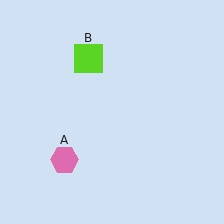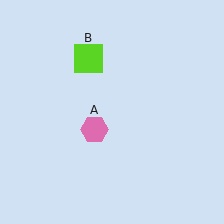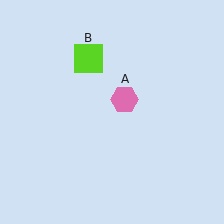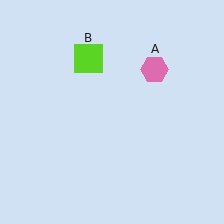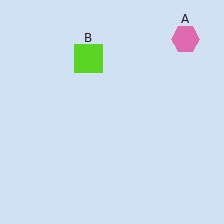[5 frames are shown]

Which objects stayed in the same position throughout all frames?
Lime square (object B) remained stationary.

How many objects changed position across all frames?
1 object changed position: pink hexagon (object A).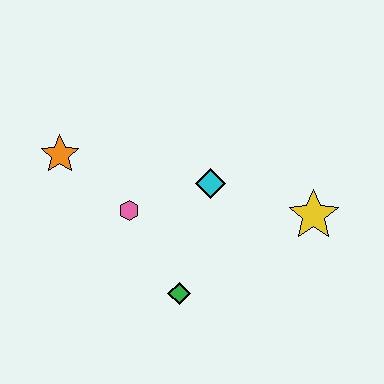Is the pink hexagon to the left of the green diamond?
Yes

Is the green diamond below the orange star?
Yes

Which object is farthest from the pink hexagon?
The yellow star is farthest from the pink hexagon.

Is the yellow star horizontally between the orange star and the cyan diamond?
No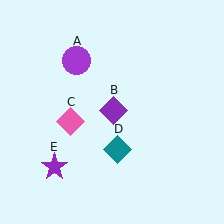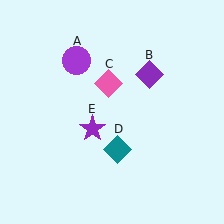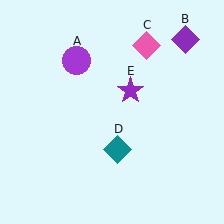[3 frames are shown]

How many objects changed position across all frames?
3 objects changed position: purple diamond (object B), pink diamond (object C), purple star (object E).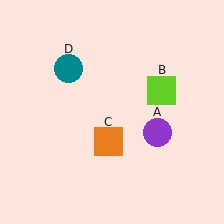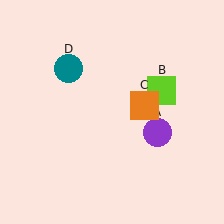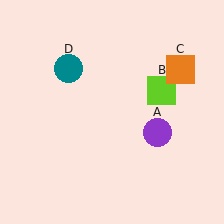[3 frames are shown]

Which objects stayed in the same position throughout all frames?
Purple circle (object A) and lime square (object B) and teal circle (object D) remained stationary.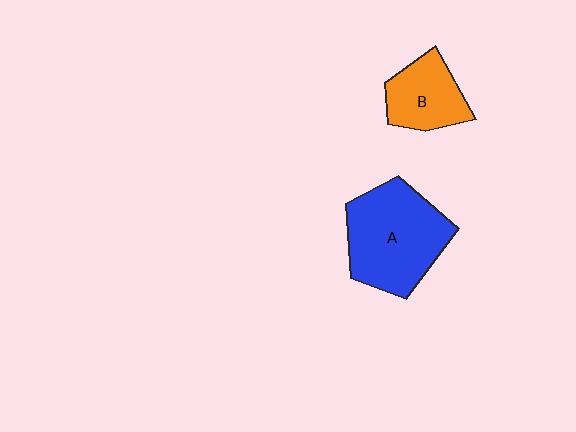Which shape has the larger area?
Shape A (blue).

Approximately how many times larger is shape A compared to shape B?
Approximately 1.8 times.